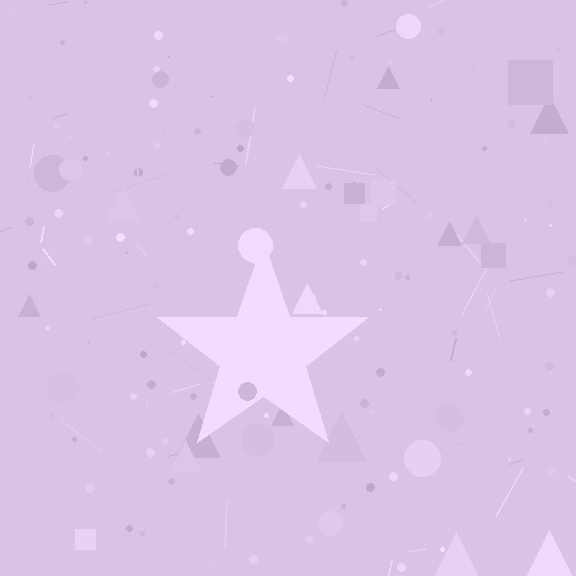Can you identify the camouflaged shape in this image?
The camouflaged shape is a star.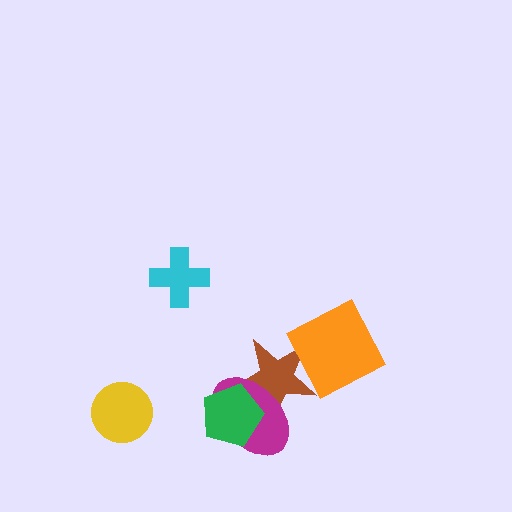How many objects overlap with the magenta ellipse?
2 objects overlap with the magenta ellipse.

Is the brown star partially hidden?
Yes, it is partially covered by another shape.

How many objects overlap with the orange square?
1 object overlaps with the orange square.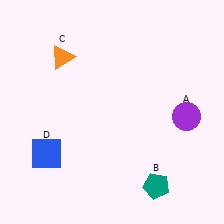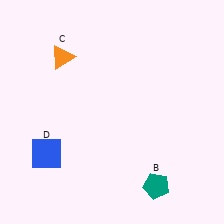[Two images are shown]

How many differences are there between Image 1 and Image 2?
There is 1 difference between the two images.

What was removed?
The purple circle (A) was removed in Image 2.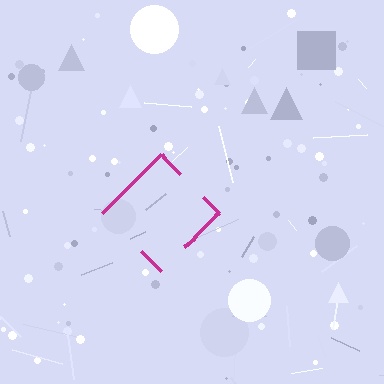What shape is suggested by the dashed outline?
The dashed outline suggests a diamond.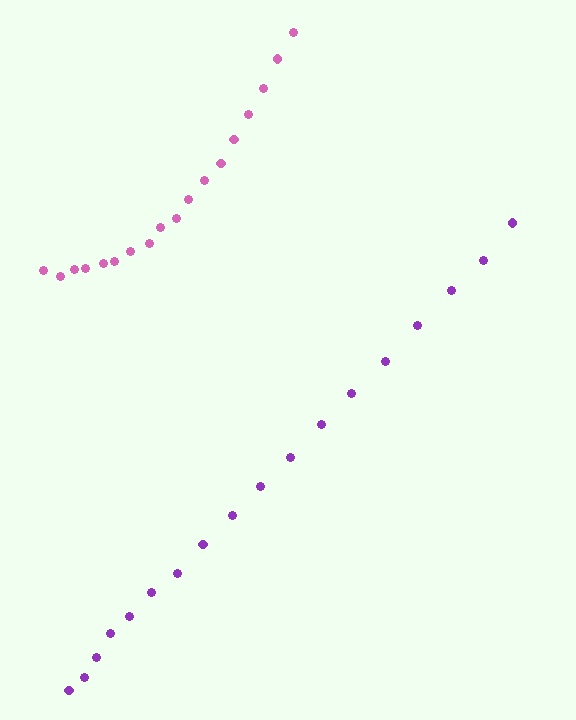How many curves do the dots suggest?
There are 2 distinct paths.